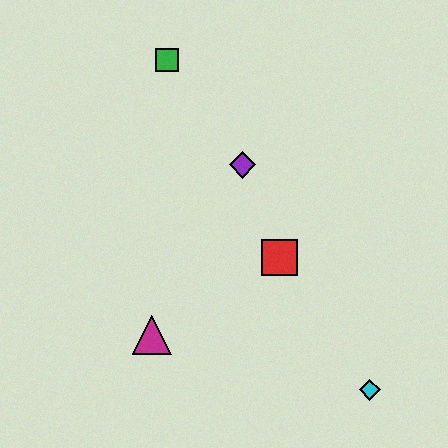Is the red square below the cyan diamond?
No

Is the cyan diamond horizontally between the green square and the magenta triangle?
No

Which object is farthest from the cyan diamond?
The green square is farthest from the cyan diamond.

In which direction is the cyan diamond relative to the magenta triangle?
The cyan diamond is to the right of the magenta triangle.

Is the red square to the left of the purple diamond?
No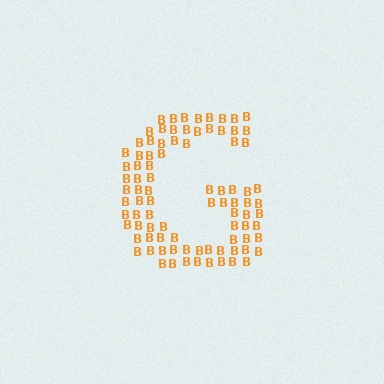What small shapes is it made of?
It is made of small letter B's.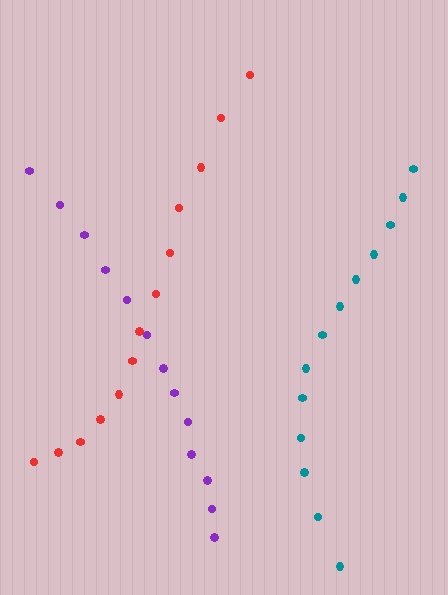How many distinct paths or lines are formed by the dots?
There are 3 distinct paths.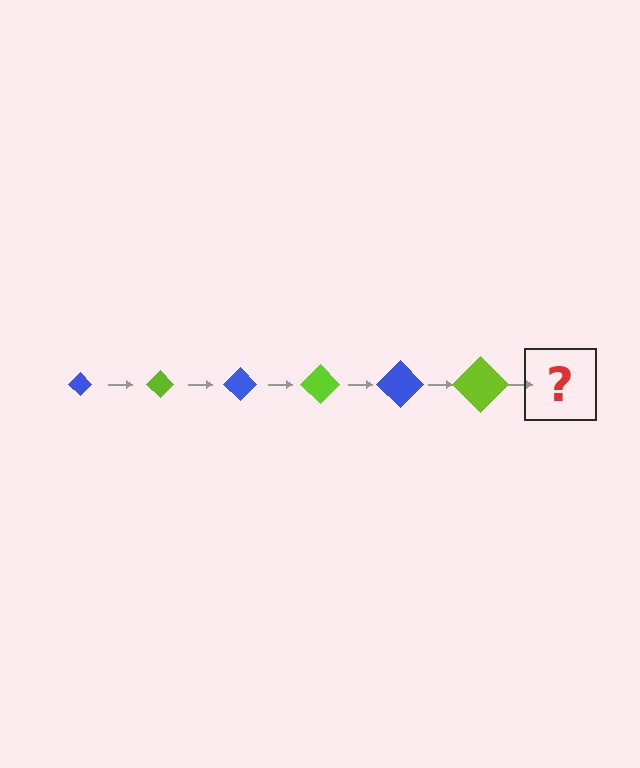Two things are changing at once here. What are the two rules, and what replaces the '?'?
The two rules are that the diamond grows larger each step and the color cycles through blue and lime. The '?' should be a blue diamond, larger than the previous one.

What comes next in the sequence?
The next element should be a blue diamond, larger than the previous one.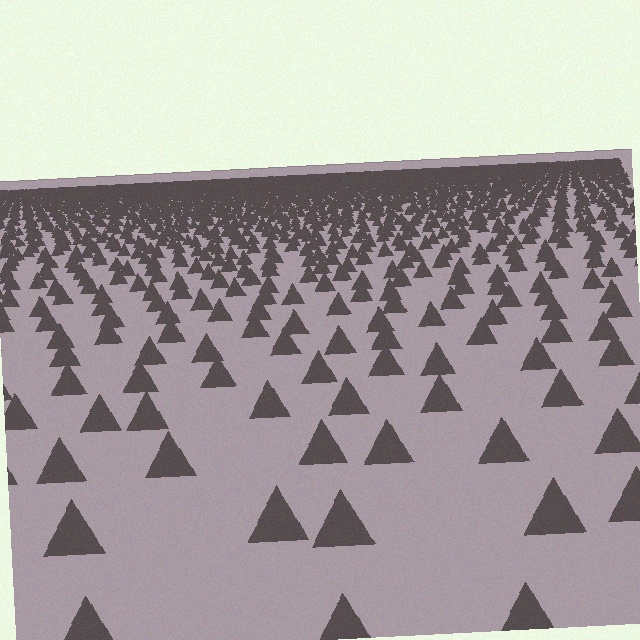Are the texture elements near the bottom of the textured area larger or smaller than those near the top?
Larger. Near the bottom, elements are closer to the viewer and appear at a bigger on-screen size.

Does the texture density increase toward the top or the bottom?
Density increases toward the top.